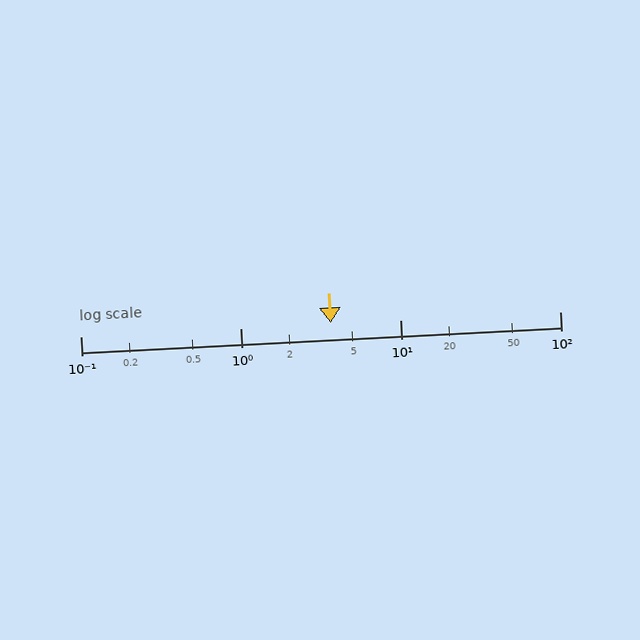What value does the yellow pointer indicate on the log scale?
The pointer indicates approximately 3.7.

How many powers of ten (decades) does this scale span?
The scale spans 3 decades, from 0.1 to 100.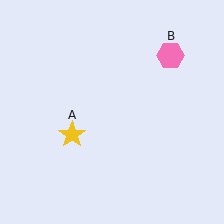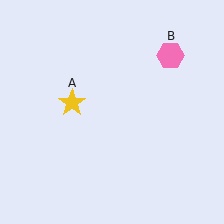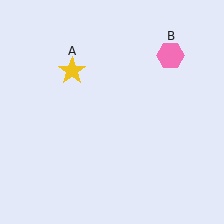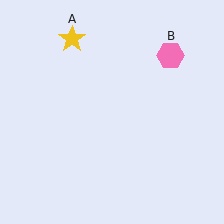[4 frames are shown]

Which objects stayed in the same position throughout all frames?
Pink hexagon (object B) remained stationary.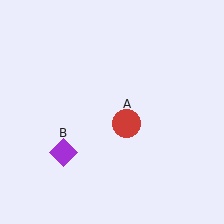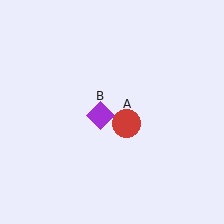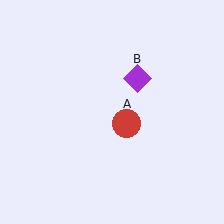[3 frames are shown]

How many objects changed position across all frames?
1 object changed position: purple diamond (object B).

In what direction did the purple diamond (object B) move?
The purple diamond (object B) moved up and to the right.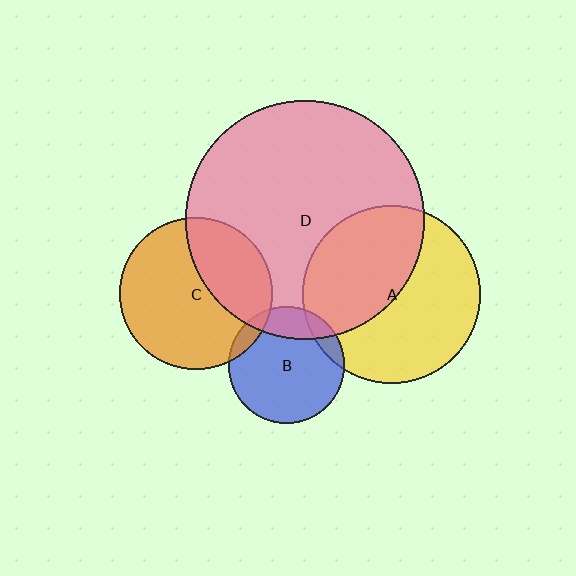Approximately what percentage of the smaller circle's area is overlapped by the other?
Approximately 10%.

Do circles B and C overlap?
Yes.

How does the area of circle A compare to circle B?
Approximately 2.3 times.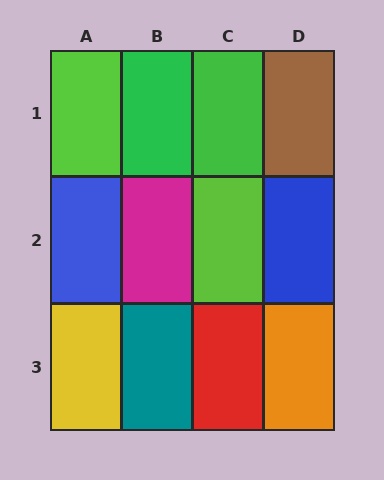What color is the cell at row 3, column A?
Yellow.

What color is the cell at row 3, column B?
Teal.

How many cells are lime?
2 cells are lime.